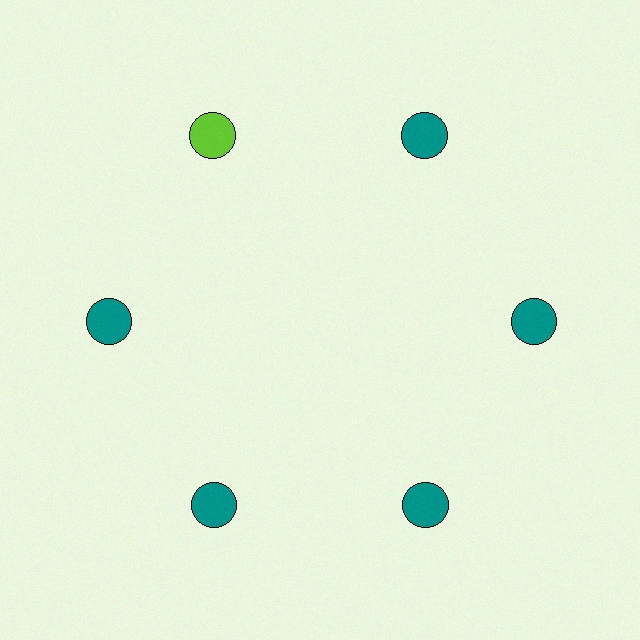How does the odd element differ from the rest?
It has a different color: lime instead of teal.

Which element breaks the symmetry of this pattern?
The lime circle at roughly the 11 o'clock position breaks the symmetry. All other shapes are teal circles.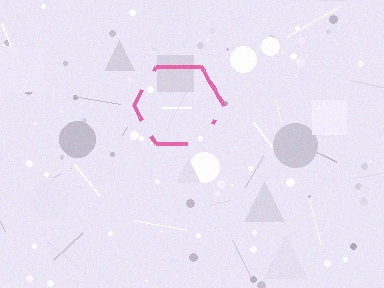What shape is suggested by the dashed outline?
The dashed outline suggests a hexagon.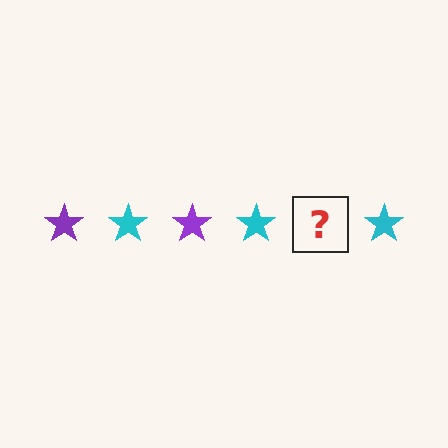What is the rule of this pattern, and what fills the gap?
The rule is that the pattern cycles through purple, cyan stars. The gap should be filled with a purple star.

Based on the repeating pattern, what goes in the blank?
The blank should be a purple star.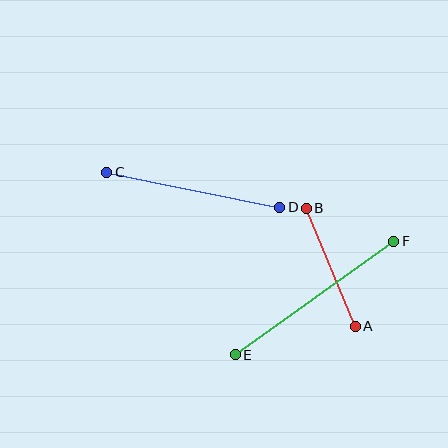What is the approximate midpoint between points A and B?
The midpoint is at approximately (331, 267) pixels.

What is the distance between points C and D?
The distance is approximately 176 pixels.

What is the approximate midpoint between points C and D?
The midpoint is at approximately (193, 190) pixels.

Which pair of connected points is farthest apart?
Points E and F are farthest apart.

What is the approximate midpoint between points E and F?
The midpoint is at approximately (314, 298) pixels.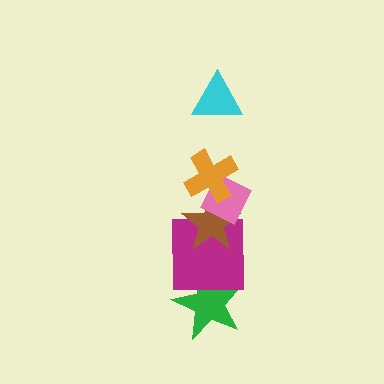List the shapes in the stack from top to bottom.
From top to bottom: the cyan triangle, the orange cross, the pink diamond, the brown star, the magenta square, the green star.